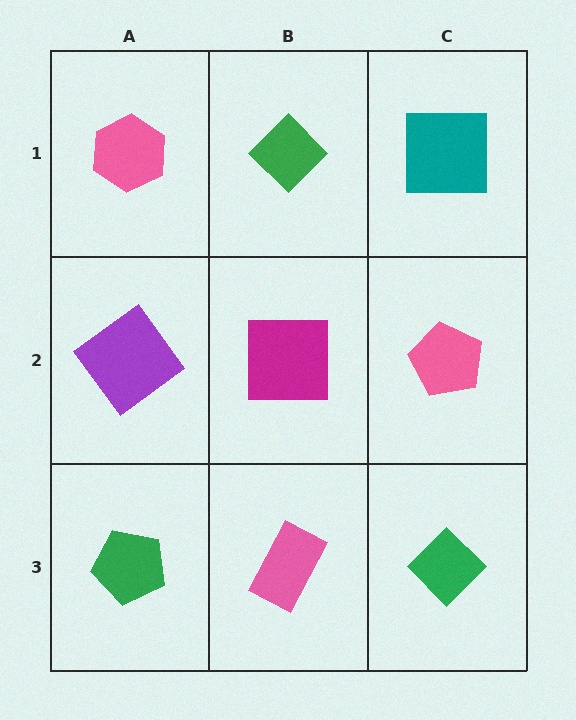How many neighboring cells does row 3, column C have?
2.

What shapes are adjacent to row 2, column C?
A teal square (row 1, column C), a green diamond (row 3, column C), a magenta square (row 2, column B).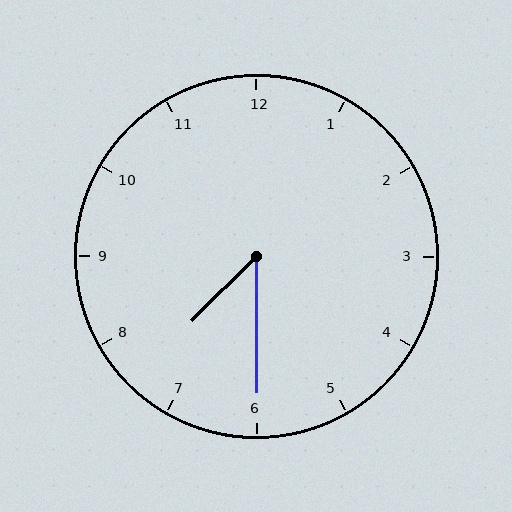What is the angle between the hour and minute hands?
Approximately 45 degrees.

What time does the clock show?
7:30.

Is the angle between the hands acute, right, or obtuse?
It is acute.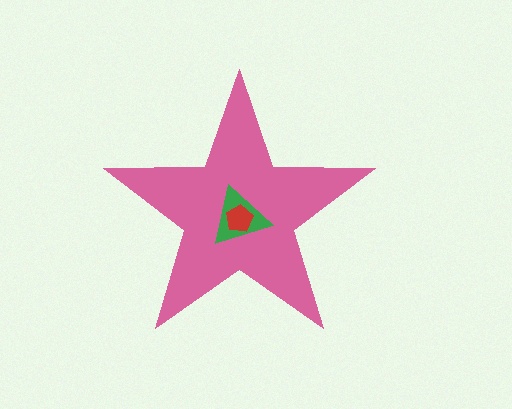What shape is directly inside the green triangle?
The red pentagon.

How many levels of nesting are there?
3.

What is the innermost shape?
The red pentagon.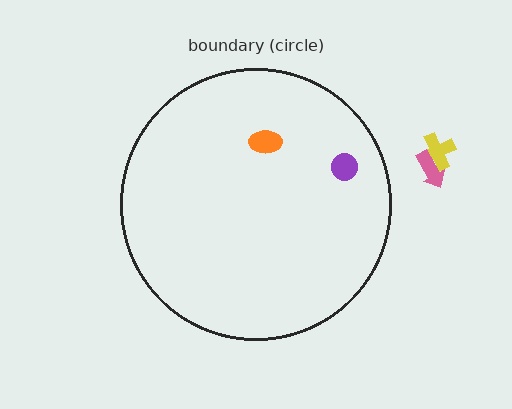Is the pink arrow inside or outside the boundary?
Outside.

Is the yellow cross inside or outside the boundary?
Outside.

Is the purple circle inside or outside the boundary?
Inside.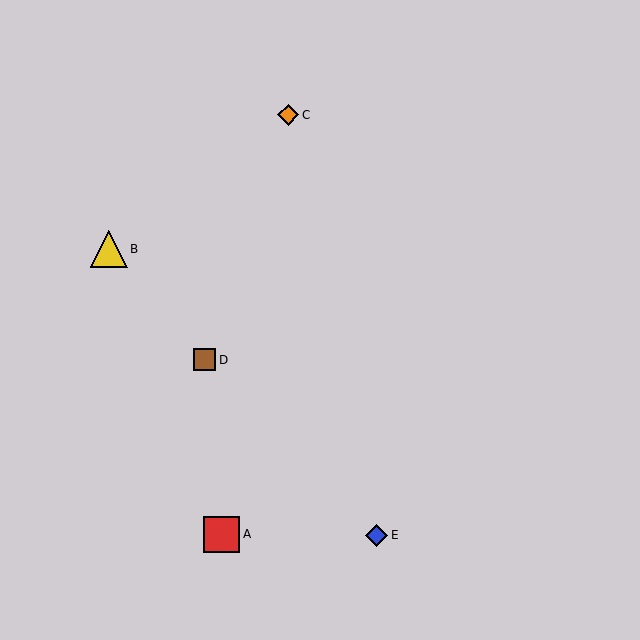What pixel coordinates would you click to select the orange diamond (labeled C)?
Click at (288, 115) to select the orange diamond C.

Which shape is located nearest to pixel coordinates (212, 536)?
The red square (labeled A) at (222, 534) is nearest to that location.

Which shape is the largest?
The yellow triangle (labeled B) is the largest.